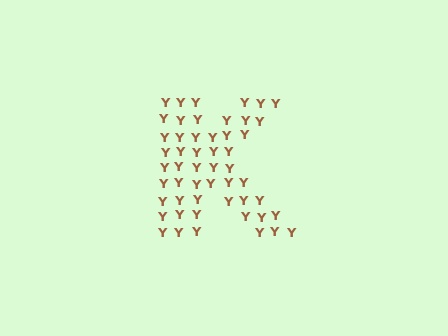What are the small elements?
The small elements are letter Y's.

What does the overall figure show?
The overall figure shows the letter K.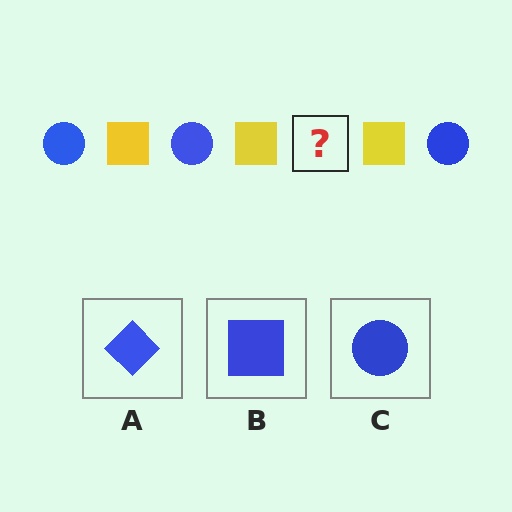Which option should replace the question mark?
Option C.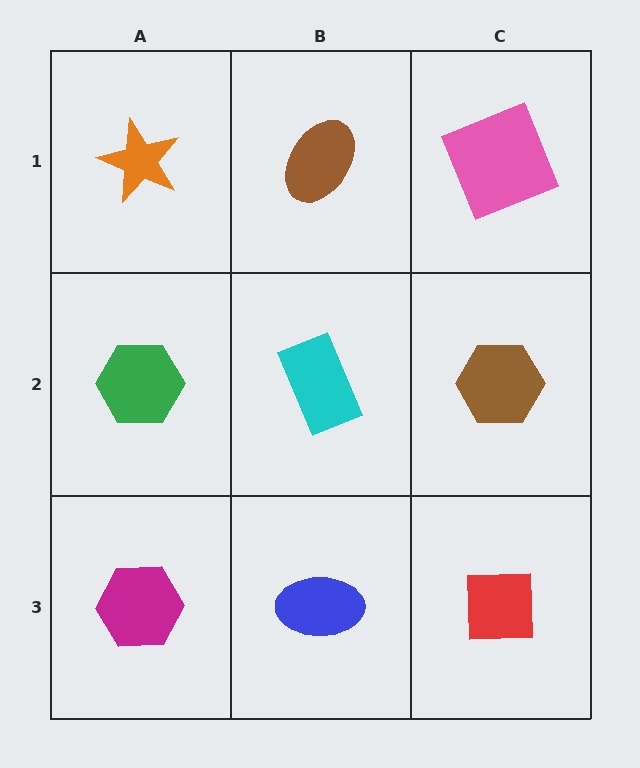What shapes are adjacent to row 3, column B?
A cyan rectangle (row 2, column B), a magenta hexagon (row 3, column A), a red square (row 3, column C).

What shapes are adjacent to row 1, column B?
A cyan rectangle (row 2, column B), an orange star (row 1, column A), a pink square (row 1, column C).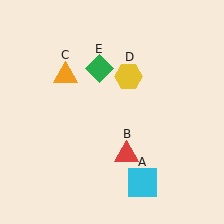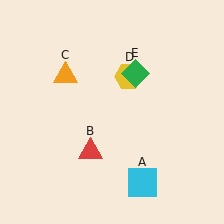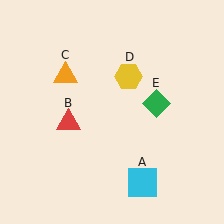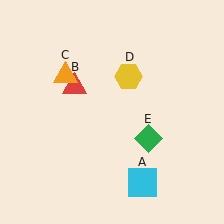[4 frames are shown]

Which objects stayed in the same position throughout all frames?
Cyan square (object A) and orange triangle (object C) and yellow hexagon (object D) remained stationary.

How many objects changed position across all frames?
2 objects changed position: red triangle (object B), green diamond (object E).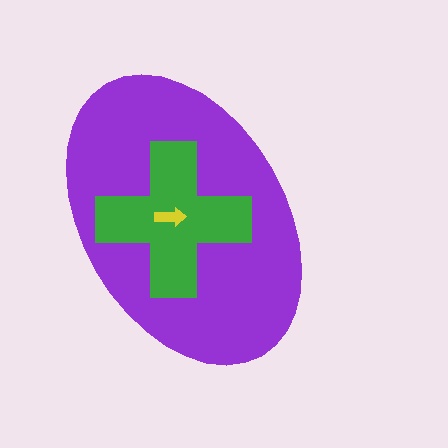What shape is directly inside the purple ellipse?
The green cross.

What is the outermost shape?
The purple ellipse.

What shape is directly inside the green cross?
The yellow arrow.